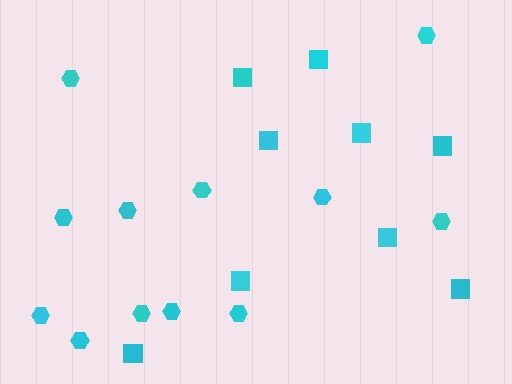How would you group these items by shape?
There are 2 groups: one group of hexagons (12) and one group of squares (9).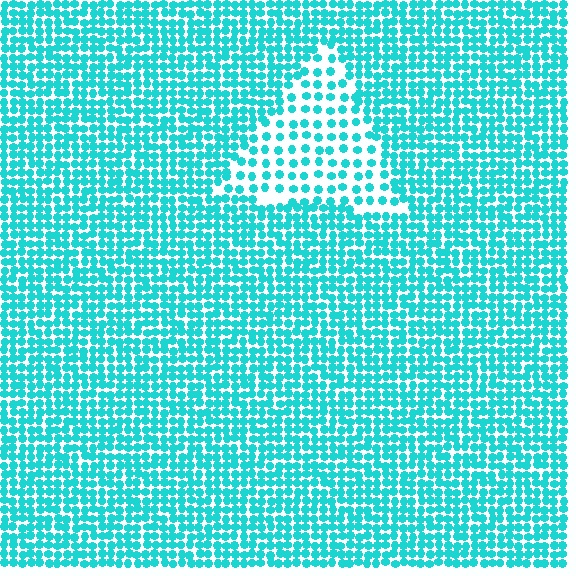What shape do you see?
I see a triangle.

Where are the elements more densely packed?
The elements are more densely packed outside the triangle boundary.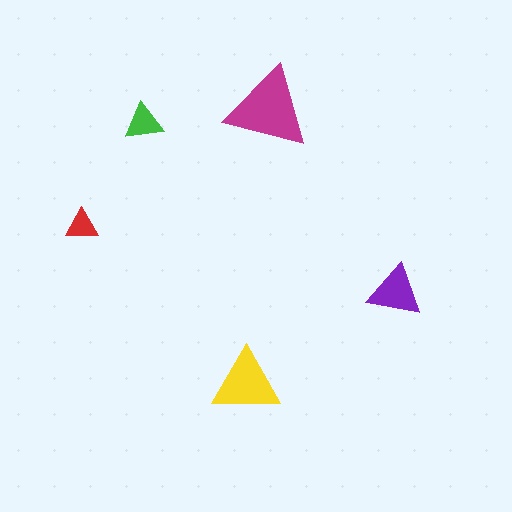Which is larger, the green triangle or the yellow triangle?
The yellow one.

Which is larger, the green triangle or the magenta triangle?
The magenta one.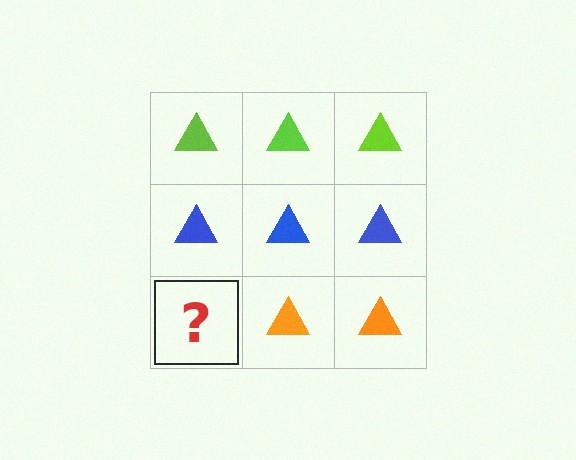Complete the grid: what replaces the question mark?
The question mark should be replaced with an orange triangle.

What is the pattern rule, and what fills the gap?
The rule is that each row has a consistent color. The gap should be filled with an orange triangle.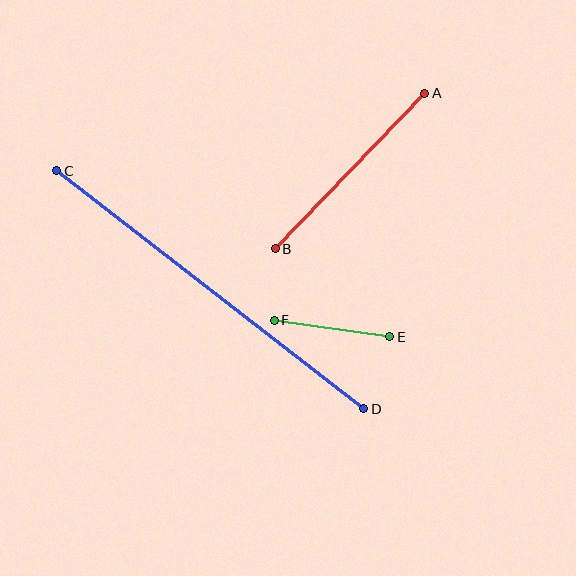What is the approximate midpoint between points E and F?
The midpoint is at approximately (332, 329) pixels.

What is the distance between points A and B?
The distance is approximately 216 pixels.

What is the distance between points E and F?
The distance is approximately 117 pixels.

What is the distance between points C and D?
The distance is approximately 389 pixels.